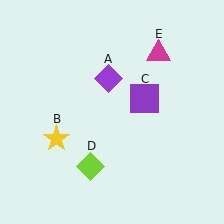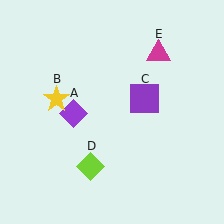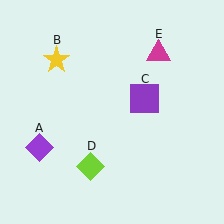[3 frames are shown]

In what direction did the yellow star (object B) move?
The yellow star (object B) moved up.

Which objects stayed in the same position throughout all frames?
Purple square (object C) and lime diamond (object D) and magenta triangle (object E) remained stationary.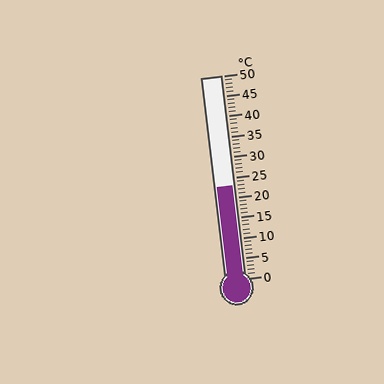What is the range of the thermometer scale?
The thermometer scale ranges from 0°C to 50°C.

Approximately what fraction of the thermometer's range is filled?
The thermometer is filled to approximately 45% of its range.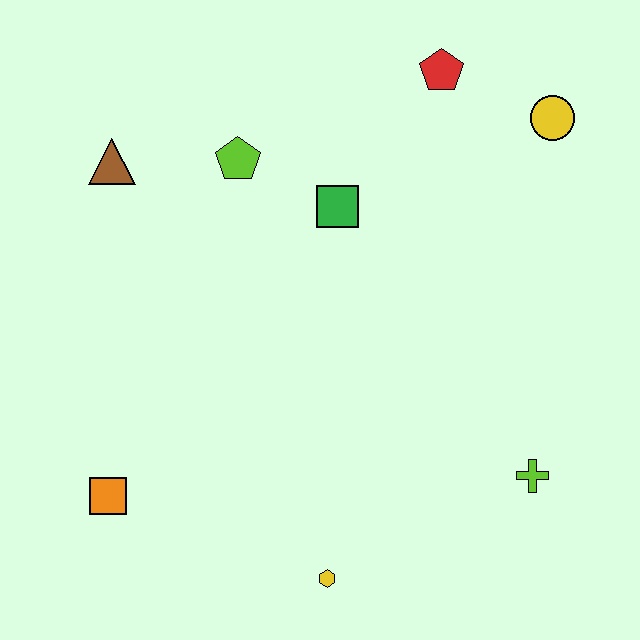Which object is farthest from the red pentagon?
The orange square is farthest from the red pentagon.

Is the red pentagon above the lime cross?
Yes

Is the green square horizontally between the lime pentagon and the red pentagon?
Yes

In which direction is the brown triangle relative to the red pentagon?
The brown triangle is to the left of the red pentagon.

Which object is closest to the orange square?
The yellow hexagon is closest to the orange square.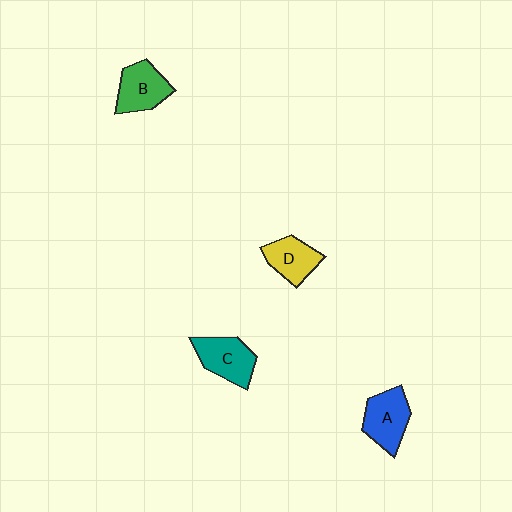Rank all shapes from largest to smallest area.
From largest to smallest: A (blue), C (teal), B (green), D (yellow).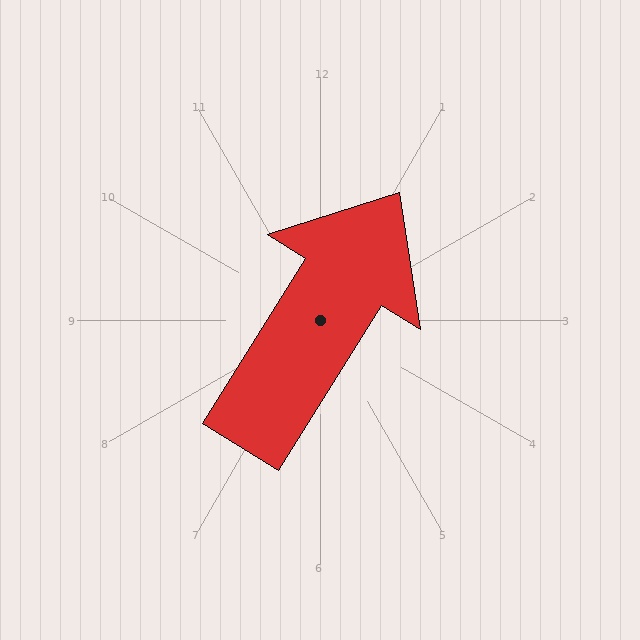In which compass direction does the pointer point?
Northeast.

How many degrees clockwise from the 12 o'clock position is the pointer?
Approximately 32 degrees.